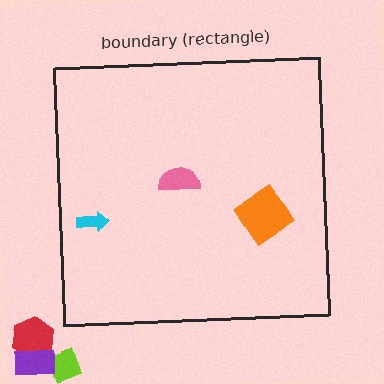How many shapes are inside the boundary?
3 inside, 3 outside.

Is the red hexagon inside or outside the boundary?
Outside.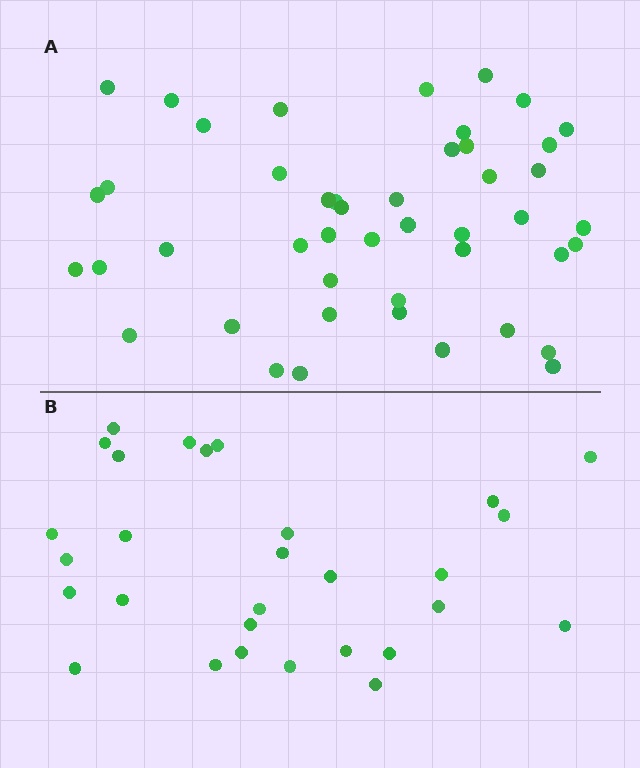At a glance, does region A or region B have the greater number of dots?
Region A (the top region) has more dots.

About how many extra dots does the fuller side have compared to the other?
Region A has approximately 15 more dots than region B.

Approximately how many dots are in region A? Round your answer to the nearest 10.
About 50 dots. (The exact count is 46, which rounds to 50.)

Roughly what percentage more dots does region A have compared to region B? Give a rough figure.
About 60% more.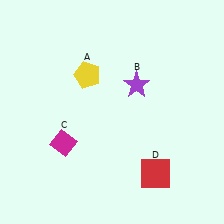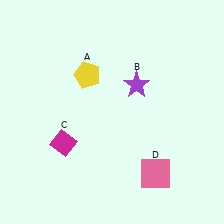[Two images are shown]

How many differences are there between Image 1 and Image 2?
There is 1 difference between the two images.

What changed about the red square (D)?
In Image 1, D is red. In Image 2, it changed to pink.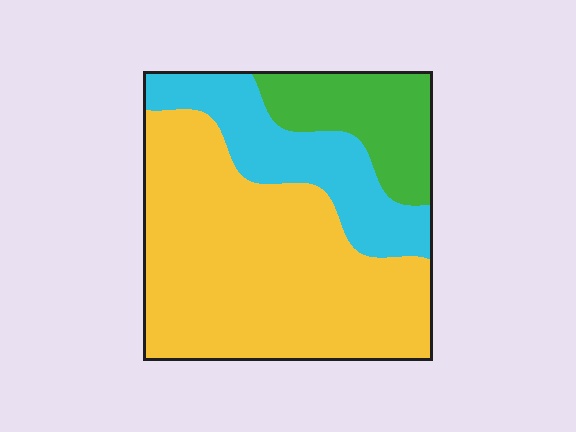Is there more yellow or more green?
Yellow.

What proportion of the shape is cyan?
Cyan covers 22% of the shape.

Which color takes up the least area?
Green, at roughly 15%.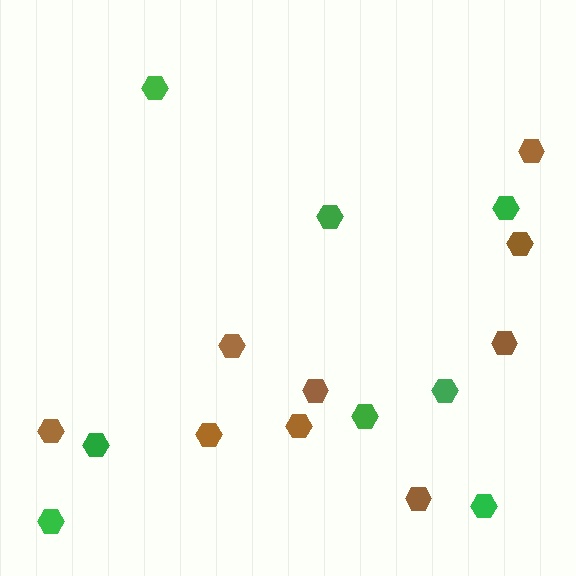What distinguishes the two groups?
There are 2 groups: one group of brown hexagons (9) and one group of green hexagons (8).